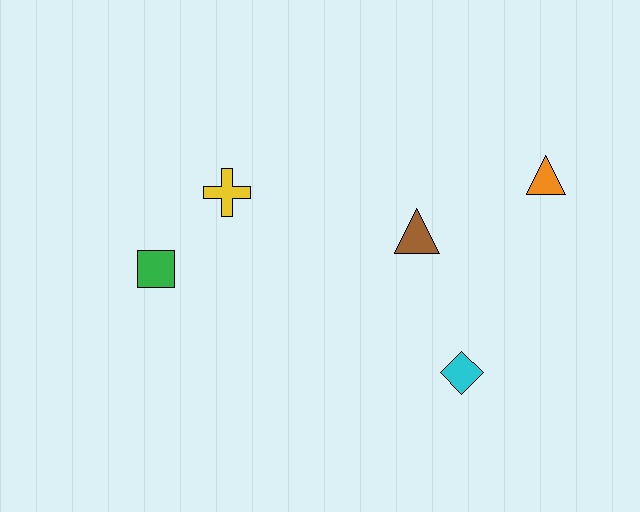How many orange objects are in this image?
There is 1 orange object.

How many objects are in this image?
There are 5 objects.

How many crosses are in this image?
There is 1 cross.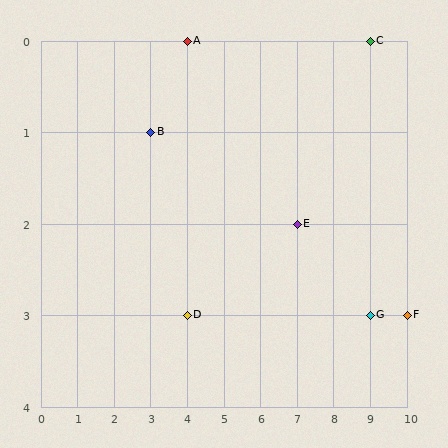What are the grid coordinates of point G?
Point G is at grid coordinates (9, 3).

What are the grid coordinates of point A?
Point A is at grid coordinates (4, 0).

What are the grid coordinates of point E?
Point E is at grid coordinates (7, 2).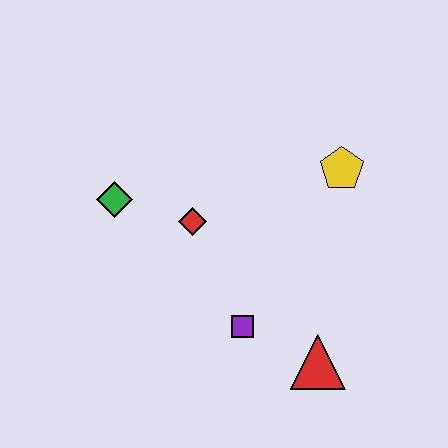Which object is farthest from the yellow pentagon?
The green diamond is farthest from the yellow pentagon.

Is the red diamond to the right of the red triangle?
No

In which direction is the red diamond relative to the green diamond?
The red diamond is to the right of the green diamond.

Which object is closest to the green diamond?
The red diamond is closest to the green diamond.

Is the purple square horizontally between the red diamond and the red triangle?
Yes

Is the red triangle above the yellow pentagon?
No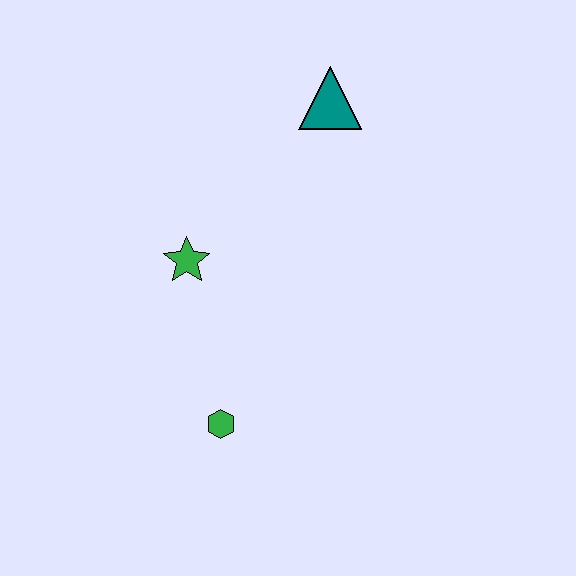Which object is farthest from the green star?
The teal triangle is farthest from the green star.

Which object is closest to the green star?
The green hexagon is closest to the green star.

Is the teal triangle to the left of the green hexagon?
No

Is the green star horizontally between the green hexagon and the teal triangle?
No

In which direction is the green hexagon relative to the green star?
The green hexagon is below the green star.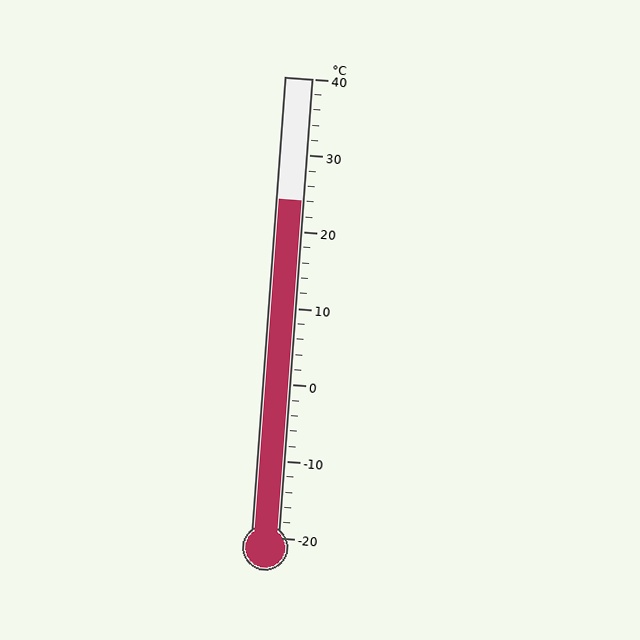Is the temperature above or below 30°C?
The temperature is below 30°C.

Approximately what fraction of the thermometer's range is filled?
The thermometer is filled to approximately 75% of its range.